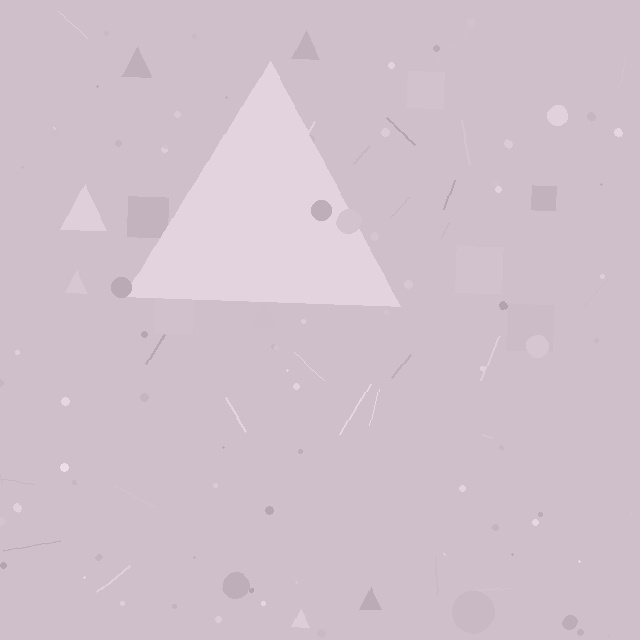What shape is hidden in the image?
A triangle is hidden in the image.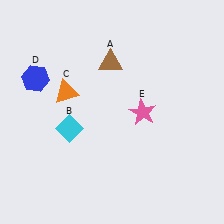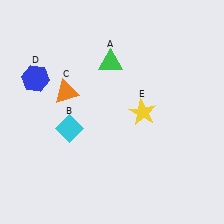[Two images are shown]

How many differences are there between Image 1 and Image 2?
There are 2 differences between the two images.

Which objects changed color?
A changed from brown to green. E changed from pink to yellow.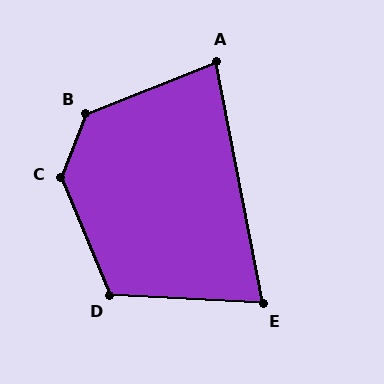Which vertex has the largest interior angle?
C, at approximately 136 degrees.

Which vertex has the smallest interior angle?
E, at approximately 76 degrees.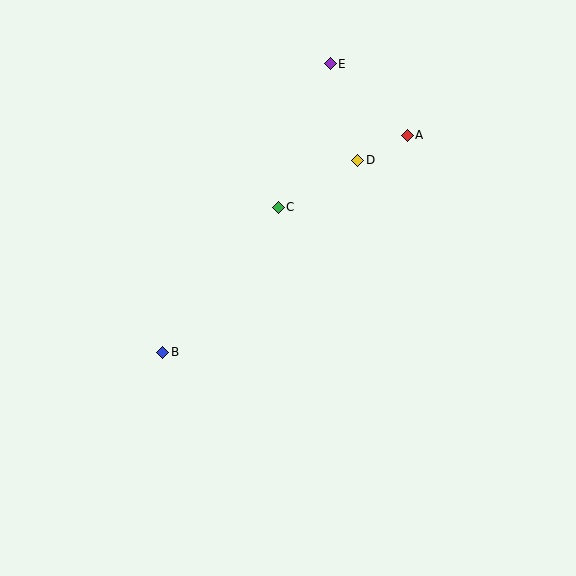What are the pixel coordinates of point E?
Point E is at (330, 64).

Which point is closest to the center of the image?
Point C at (278, 207) is closest to the center.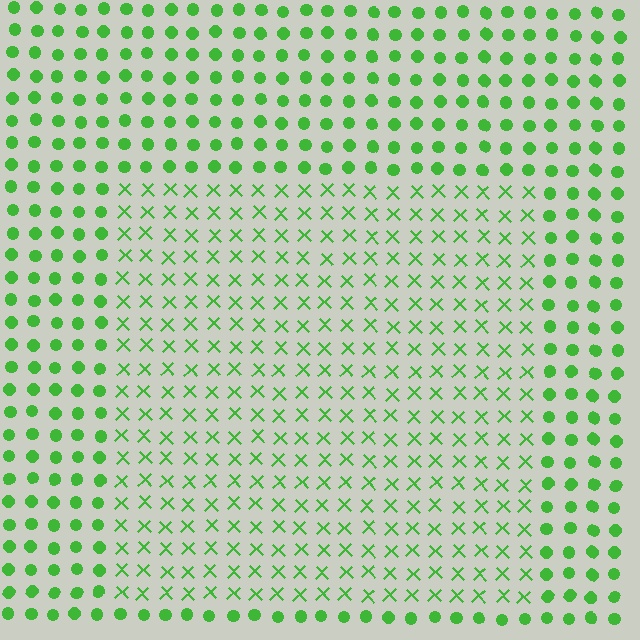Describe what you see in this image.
The image is filled with small green elements arranged in a uniform grid. A rectangle-shaped region contains X marks, while the surrounding area contains circles. The boundary is defined purely by the change in element shape.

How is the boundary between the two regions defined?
The boundary is defined by a change in element shape: X marks inside vs. circles outside. All elements share the same color and spacing.